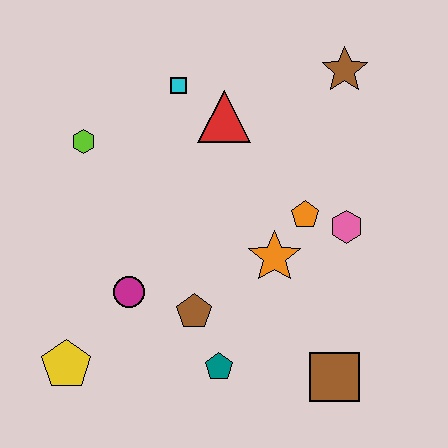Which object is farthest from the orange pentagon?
The yellow pentagon is farthest from the orange pentagon.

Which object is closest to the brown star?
The red triangle is closest to the brown star.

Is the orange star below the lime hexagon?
Yes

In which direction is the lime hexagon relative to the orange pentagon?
The lime hexagon is to the left of the orange pentagon.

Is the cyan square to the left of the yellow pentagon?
No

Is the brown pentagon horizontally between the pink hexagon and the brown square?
No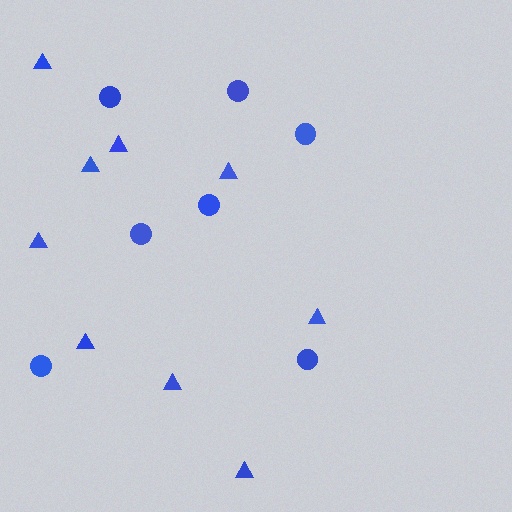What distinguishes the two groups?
There are 2 groups: one group of circles (7) and one group of triangles (9).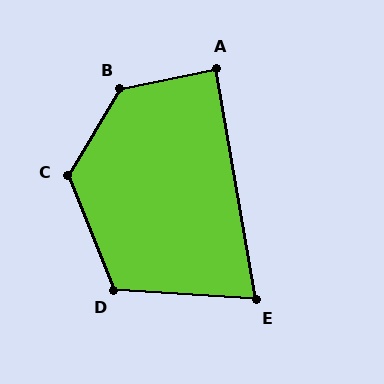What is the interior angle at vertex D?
Approximately 116 degrees (obtuse).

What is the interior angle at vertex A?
Approximately 88 degrees (approximately right).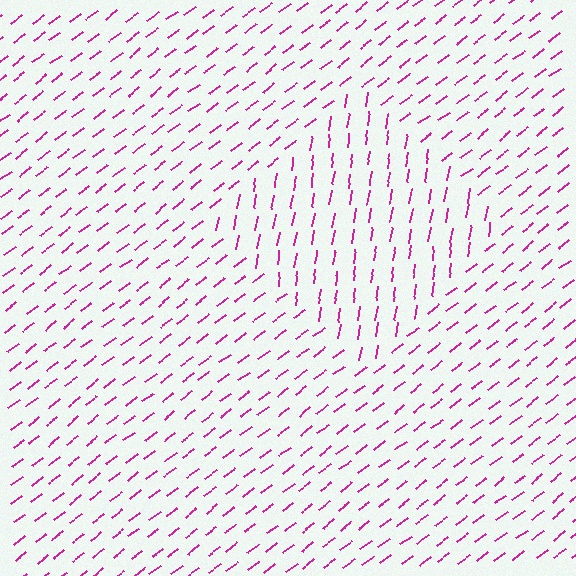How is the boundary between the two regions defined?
The boundary is defined purely by a change in line orientation (approximately 45 degrees difference). All lines are the same color and thickness.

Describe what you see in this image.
The image is filled with small magenta line segments. A diamond region in the image has lines oriented differently from the surrounding lines, creating a visible texture boundary.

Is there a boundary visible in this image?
Yes, there is a texture boundary formed by a change in line orientation.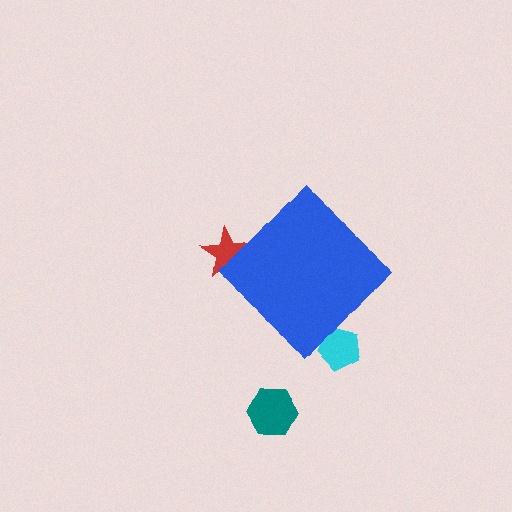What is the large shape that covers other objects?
A blue diamond.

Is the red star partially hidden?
Yes, the red star is partially hidden behind the blue diamond.